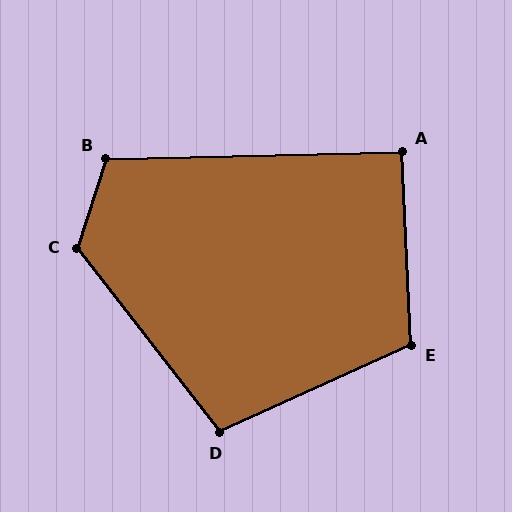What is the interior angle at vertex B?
Approximately 109 degrees (obtuse).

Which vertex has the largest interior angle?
C, at approximately 124 degrees.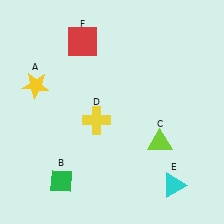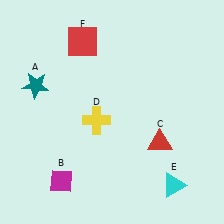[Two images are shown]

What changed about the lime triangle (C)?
In Image 1, C is lime. In Image 2, it changed to red.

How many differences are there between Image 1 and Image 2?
There are 3 differences between the two images.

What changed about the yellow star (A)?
In Image 1, A is yellow. In Image 2, it changed to teal.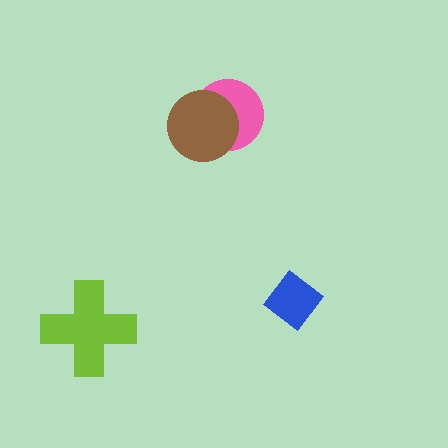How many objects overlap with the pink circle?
1 object overlaps with the pink circle.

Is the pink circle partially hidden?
Yes, it is partially covered by another shape.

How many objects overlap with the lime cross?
0 objects overlap with the lime cross.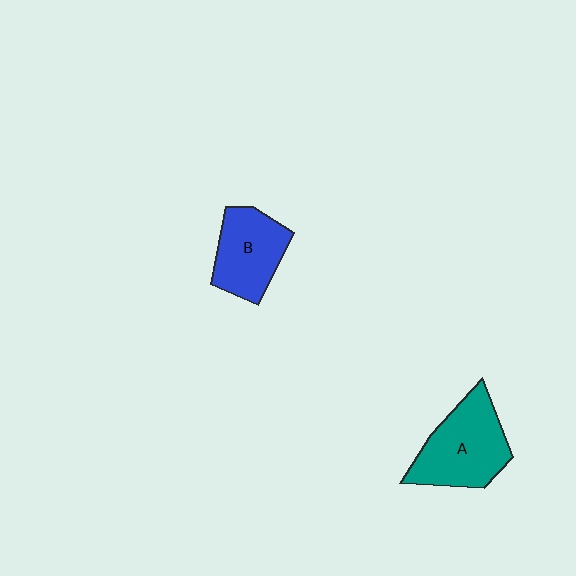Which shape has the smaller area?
Shape B (blue).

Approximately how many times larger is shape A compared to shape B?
Approximately 1.3 times.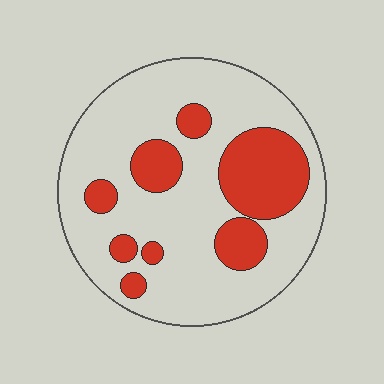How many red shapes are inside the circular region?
8.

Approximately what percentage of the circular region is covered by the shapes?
Approximately 25%.